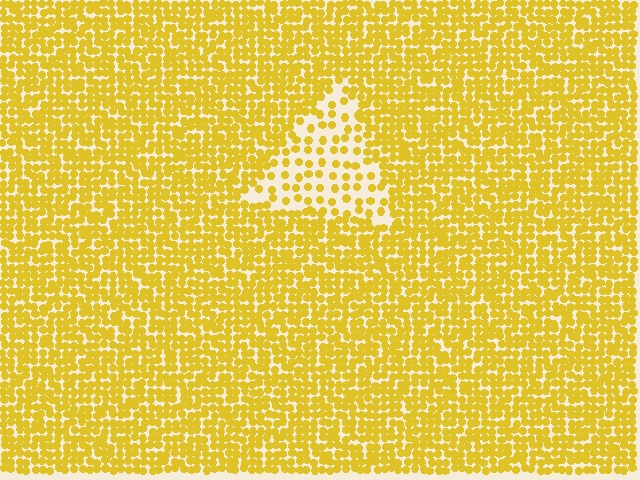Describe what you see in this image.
The image contains small yellow elements arranged at two different densities. A triangle-shaped region is visible where the elements are less densely packed than the surrounding area.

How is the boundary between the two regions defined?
The boundary is defined by a change in element density (approximately 2.4x ratio). All elements are the same color, size, and shape.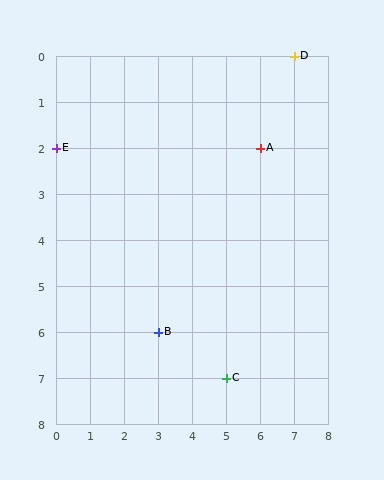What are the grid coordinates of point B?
Point B is at grid coordinates (3, 6).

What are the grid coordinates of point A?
Point A is at grid coordinates (6, 2).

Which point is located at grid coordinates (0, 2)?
Point E is at (0, 2).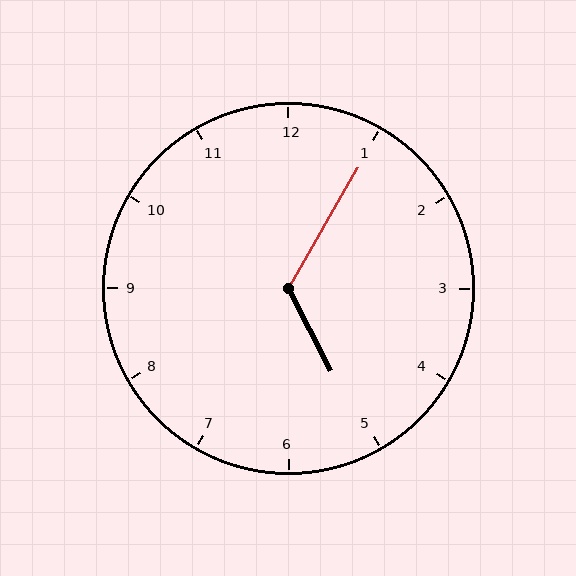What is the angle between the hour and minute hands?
Approximately 122 degrees.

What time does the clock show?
5:05.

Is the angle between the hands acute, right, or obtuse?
It is obtuse.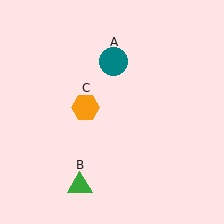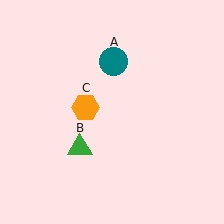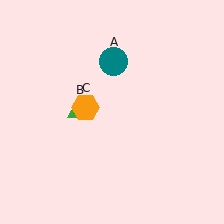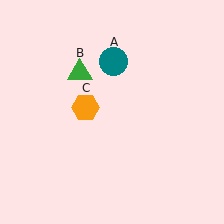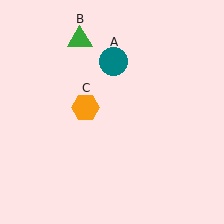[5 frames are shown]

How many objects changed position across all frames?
1 object changed position: green triangle (object B).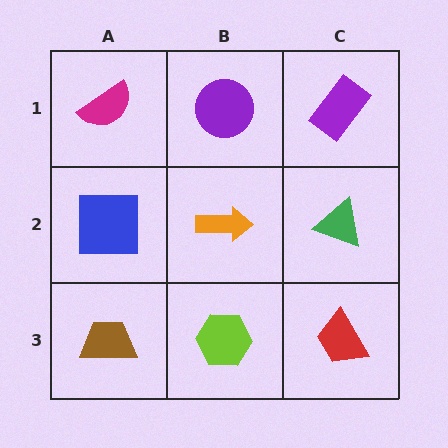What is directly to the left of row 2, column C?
An orange arrow.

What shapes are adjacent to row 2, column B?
A purple circle (row 1, column B), a lime hexagon (row 3, column B), a blue square (row 2, column A), a green triangle (row 2, column C).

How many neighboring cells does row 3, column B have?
3.